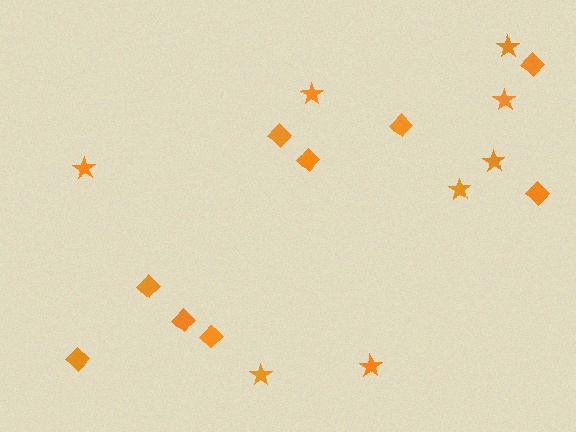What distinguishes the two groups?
There are 2 groups: one group of stars (8) and one group of diamonds (9).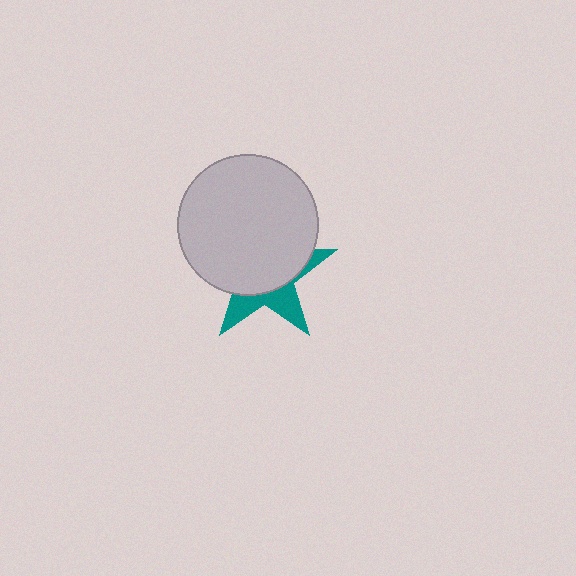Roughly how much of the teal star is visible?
A small part of it is visible (roughly 34%).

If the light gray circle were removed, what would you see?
You would see the complete teal star.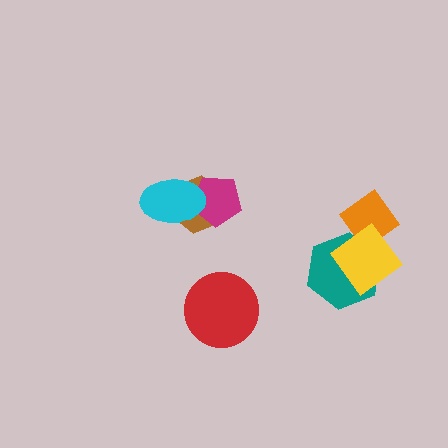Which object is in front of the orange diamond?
The yellow diamond is in front of the orange diamond.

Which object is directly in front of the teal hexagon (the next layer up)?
The orange diamond is directly in front of the teal hexagon.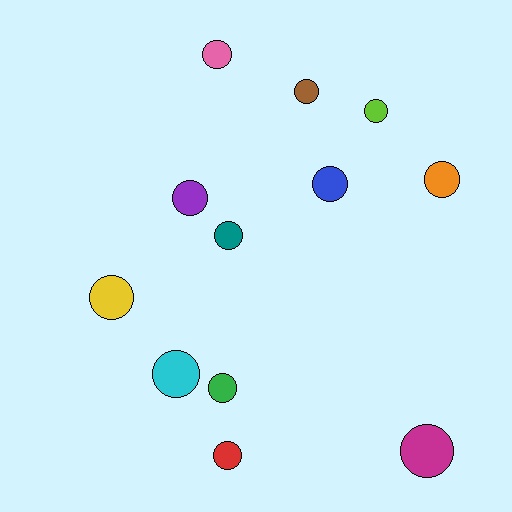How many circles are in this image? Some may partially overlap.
There are 12 circles.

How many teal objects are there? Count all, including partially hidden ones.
There is 1 teal object.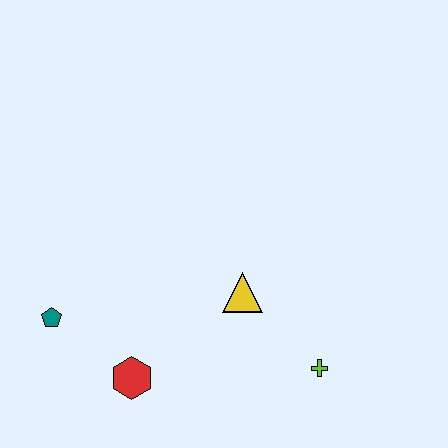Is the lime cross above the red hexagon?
Yes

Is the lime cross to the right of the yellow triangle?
Yes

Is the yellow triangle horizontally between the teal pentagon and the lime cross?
Yes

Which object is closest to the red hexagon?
The teal pentagon is closest to the red hexagon.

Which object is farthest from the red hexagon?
The lime cross is farthest from the red hexagon.